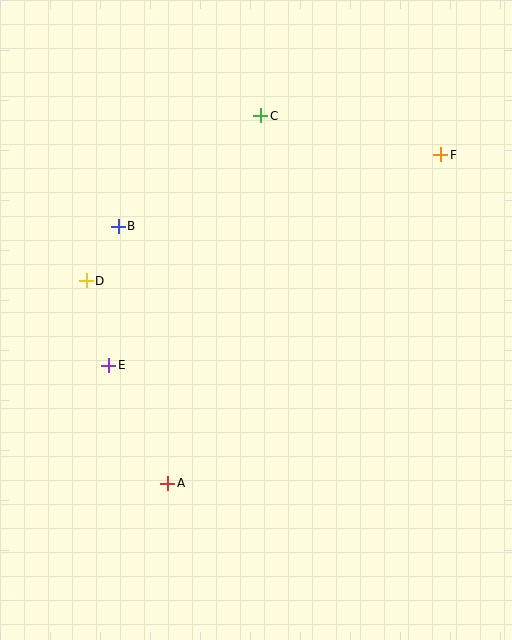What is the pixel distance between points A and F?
The distance between A and F is 427 pixels.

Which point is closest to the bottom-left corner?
Point A is closest to the bottom-left corner.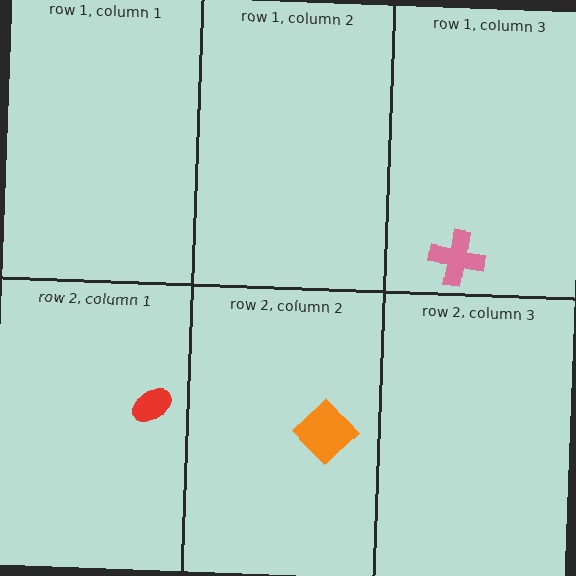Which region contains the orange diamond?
The row 2, column 2 region.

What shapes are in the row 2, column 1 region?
The red ellipse.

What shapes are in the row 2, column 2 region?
The orange diamond.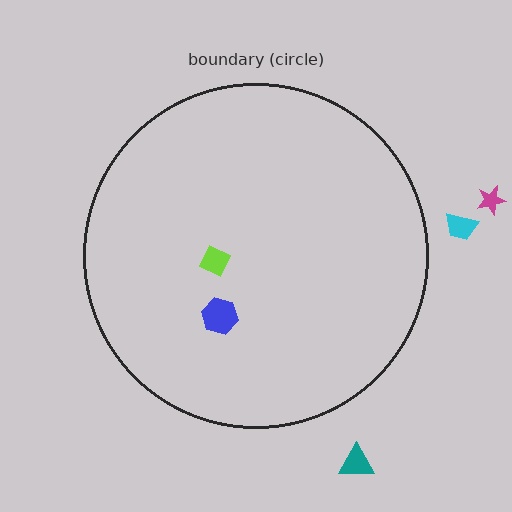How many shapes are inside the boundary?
2 inside, 3 outside.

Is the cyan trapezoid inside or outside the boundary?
Outside.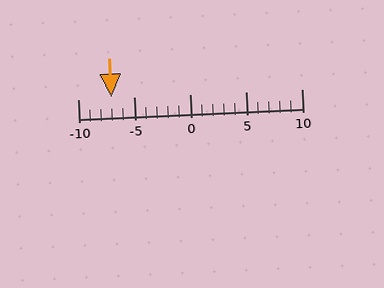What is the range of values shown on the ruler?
The ruler shows values from -10 to 10.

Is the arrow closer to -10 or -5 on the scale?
The arrow is closer to -5.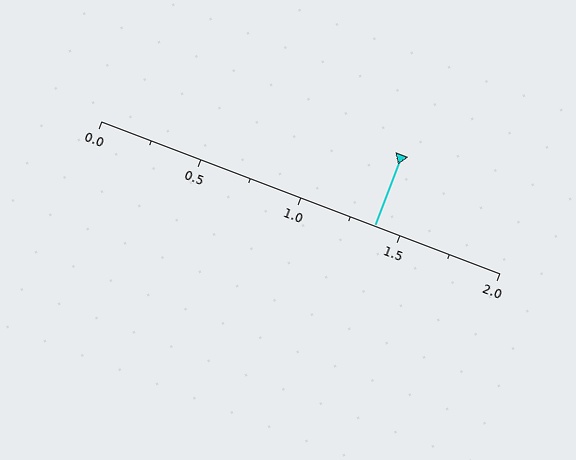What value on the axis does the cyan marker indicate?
The marker indicates approximately 1.38.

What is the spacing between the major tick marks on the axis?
The major ticks are spaced 0.5 apart.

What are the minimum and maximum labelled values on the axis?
The axis runs from 0.0 to 2.0.